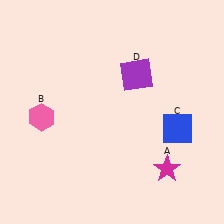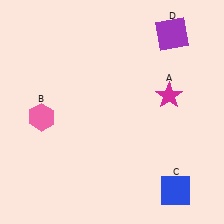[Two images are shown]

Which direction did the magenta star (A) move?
The magenta star (A) moved up.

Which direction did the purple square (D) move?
The purple square (D) moved up.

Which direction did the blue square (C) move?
The blue square (C) moved down.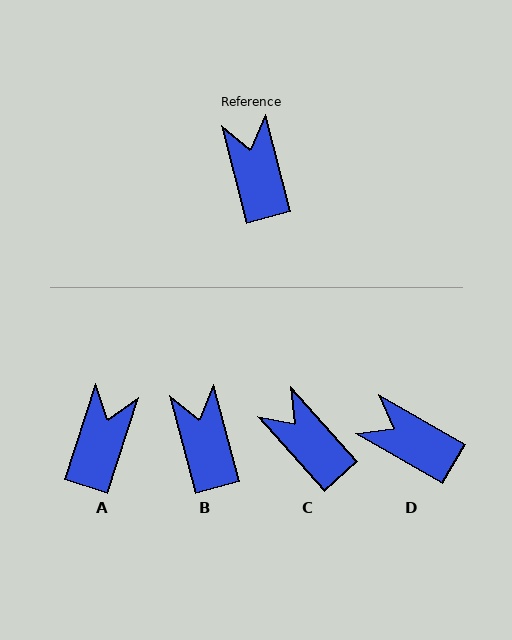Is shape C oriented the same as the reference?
No, it is off by about 27 degrees.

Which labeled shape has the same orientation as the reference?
B.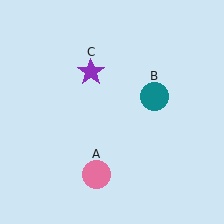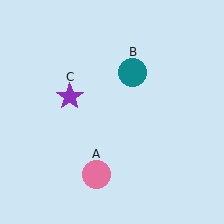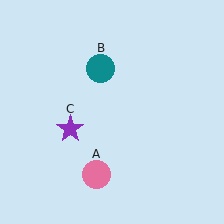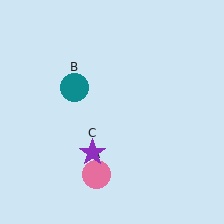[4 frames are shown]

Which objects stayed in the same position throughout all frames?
Pink circle (object A) remained stationary.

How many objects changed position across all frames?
2 objects changed position: teal circle (object B), purple star (object C).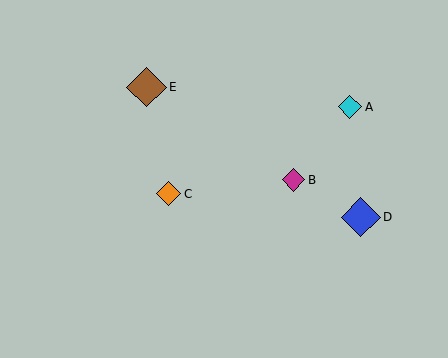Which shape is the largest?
The brown diamond (labeled E) is the largest.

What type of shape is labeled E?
Shape E is a brown diamond.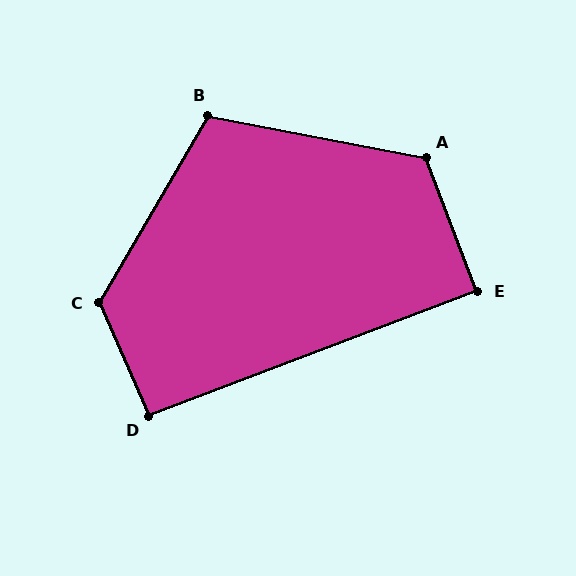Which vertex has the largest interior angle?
C, at approximately 126 degrees.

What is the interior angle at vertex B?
Approximately 109 degrees (obtuse).